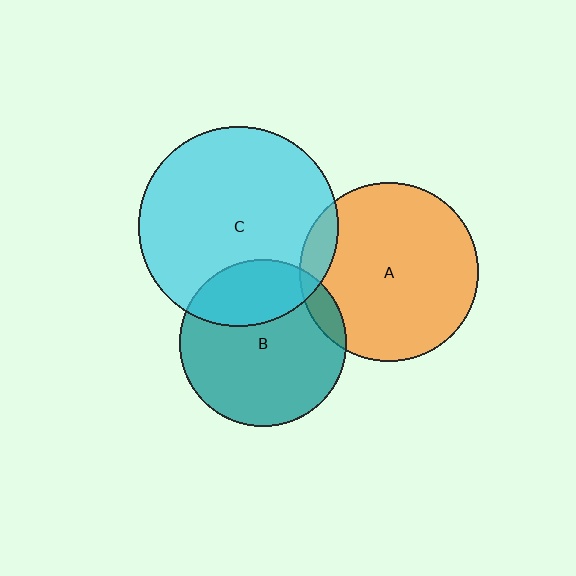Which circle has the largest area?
Circle C (cyan).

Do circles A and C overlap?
Yes.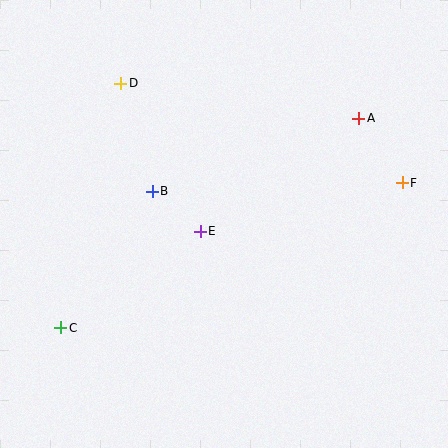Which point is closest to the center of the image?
Point E at (200, 231) is closest to the center.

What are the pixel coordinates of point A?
Point A is at (359, 118).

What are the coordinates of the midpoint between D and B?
The midpoint between D and B is at (136, 137).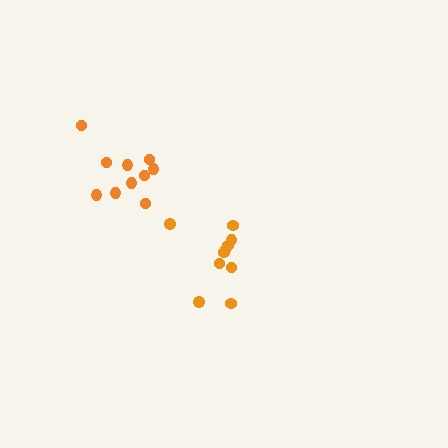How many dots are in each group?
Group 1: 10 dots, Group 2: 10 dots (20 total).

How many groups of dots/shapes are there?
There are 2 groups.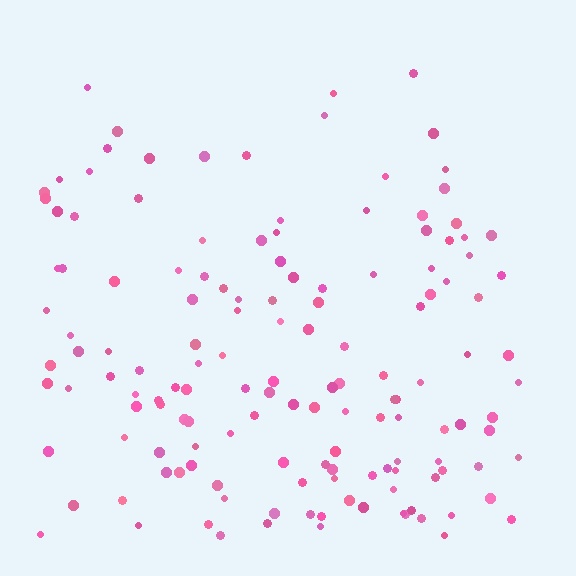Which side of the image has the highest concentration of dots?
The bottom.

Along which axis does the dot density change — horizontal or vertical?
Vertical.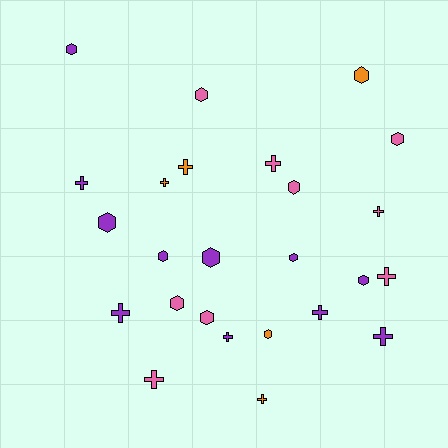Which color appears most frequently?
Purple, with 11 objects.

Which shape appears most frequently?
Hexagon, with 13 objects.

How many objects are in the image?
There are 25 objects.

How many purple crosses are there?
There are 5 purple crosses.